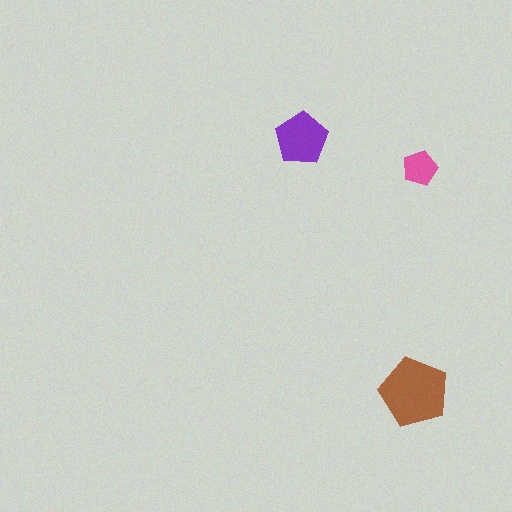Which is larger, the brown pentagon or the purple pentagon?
The brown one.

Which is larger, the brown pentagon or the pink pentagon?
The brown one.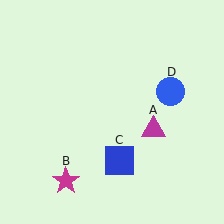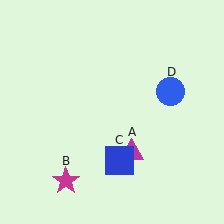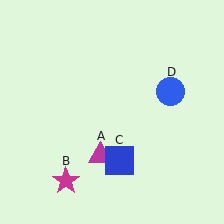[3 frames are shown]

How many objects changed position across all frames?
1 object changed position: magenta triangle (object A).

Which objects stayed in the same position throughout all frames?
Magenta star (object B) and blue square (object C) and blue circle (object D) remained stationary.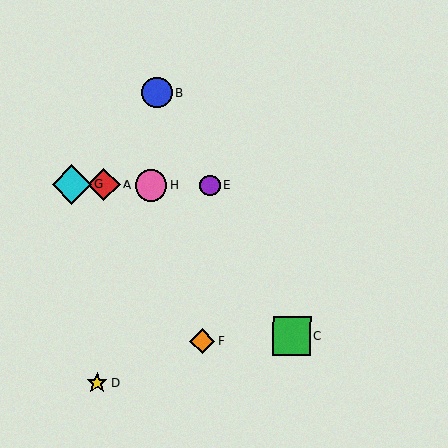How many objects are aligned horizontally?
4 objects (A, E, G, H) are aligned horizontally.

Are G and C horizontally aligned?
No, G is at y≈185 and C is at y≈336.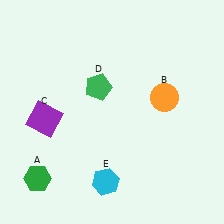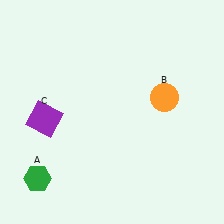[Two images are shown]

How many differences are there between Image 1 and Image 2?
There are 2 differences between the two images.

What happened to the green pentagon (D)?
The green pentagon (D) was removed in Image 2. It was in the top-left area of Image 1.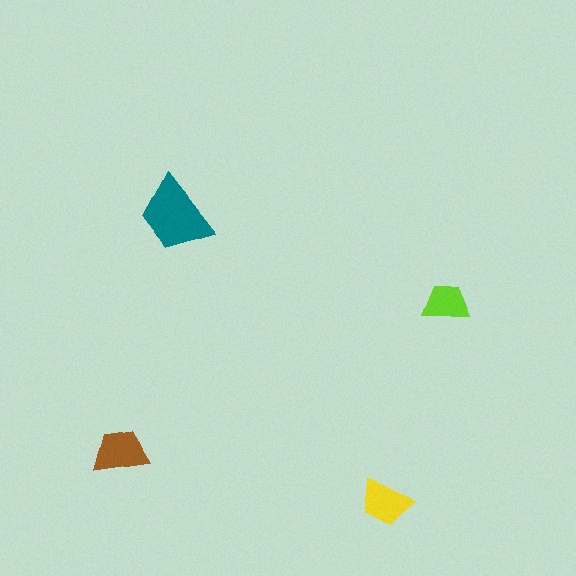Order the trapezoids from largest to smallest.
the teal one, the brown one, the yellow one, the lime one.